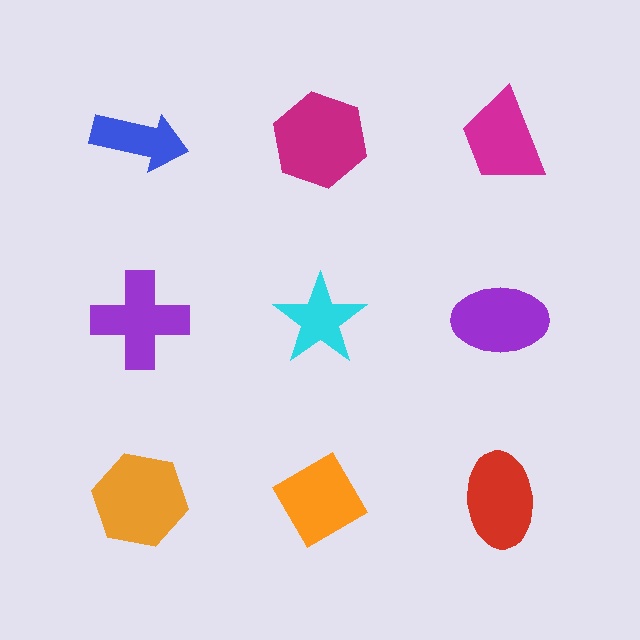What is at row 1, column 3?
A magenta trapezoid.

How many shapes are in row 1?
3 shapes.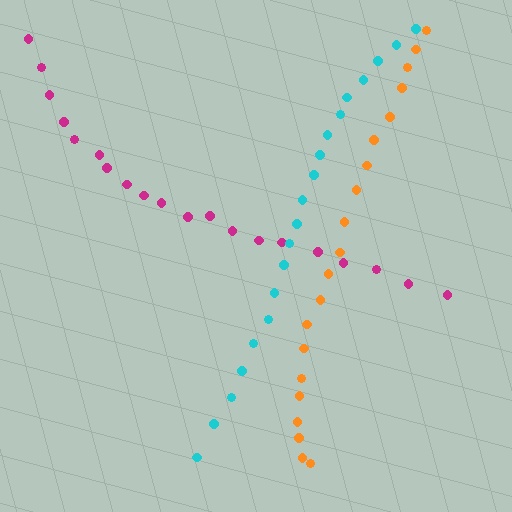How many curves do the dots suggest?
There are 3 distinct paths.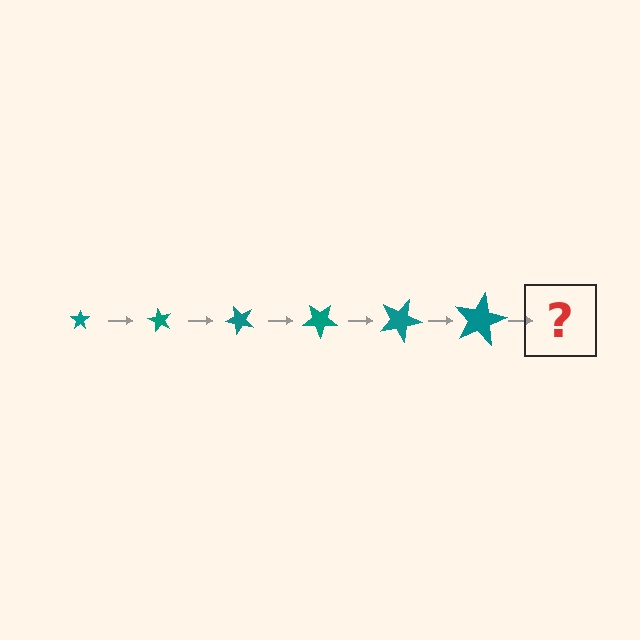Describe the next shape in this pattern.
It should be a star, larger than the previous one and rotated 360 degrees from the start.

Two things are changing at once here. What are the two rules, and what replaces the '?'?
The two rules are that the star grows larger each step and it rotates 60 degrees each step. The '?' should be a star, larger than the previous one and rotated 360 degrees from the start.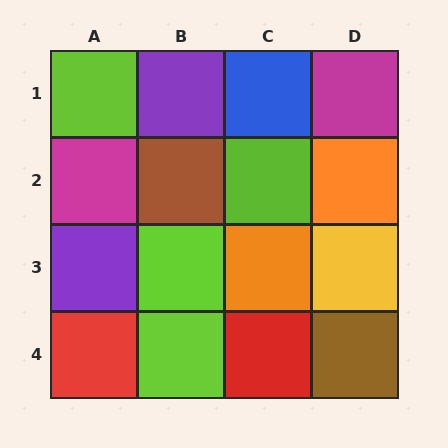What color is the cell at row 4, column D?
Brown.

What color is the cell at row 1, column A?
Lime.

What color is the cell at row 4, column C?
Red.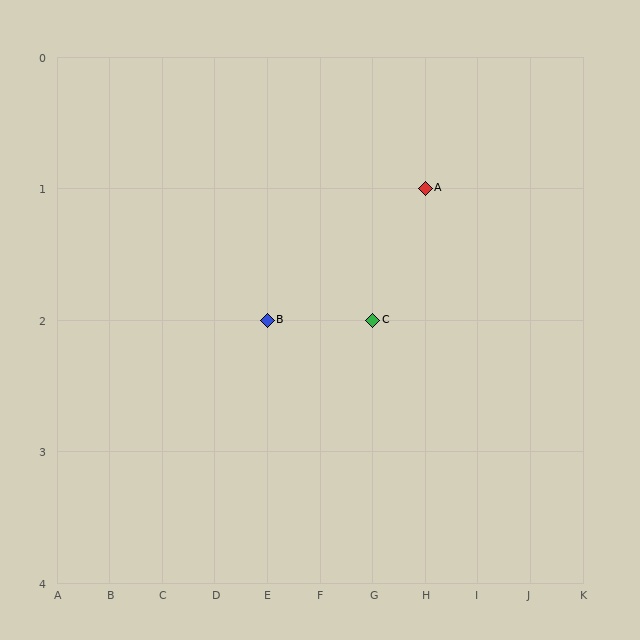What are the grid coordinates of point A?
Point A is at grid coordinates (H, 1).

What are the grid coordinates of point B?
Point B is at grid coordinates (E, 2).